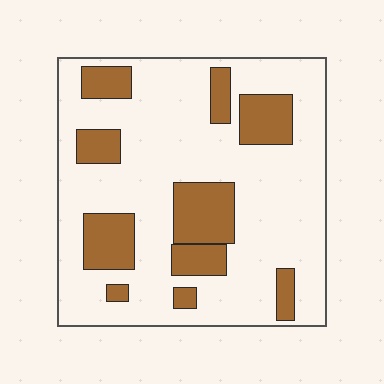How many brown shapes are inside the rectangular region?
10.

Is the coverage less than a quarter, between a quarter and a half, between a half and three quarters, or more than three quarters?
Less than a quarter.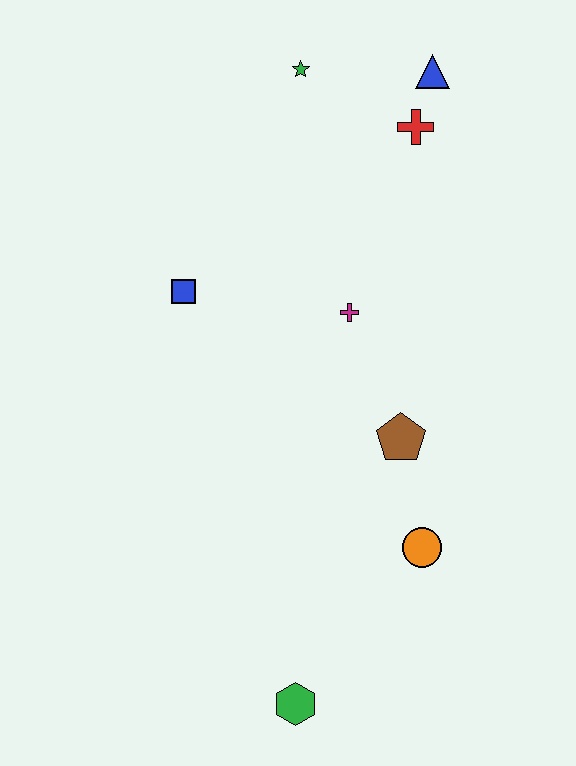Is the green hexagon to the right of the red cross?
No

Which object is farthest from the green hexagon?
The blue triangle is farthest from the green hexagon.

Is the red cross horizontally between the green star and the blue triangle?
Yes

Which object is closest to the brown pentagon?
The orange circle is closest to the brown pentagon.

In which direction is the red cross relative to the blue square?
The red cross is to the right of the blue square.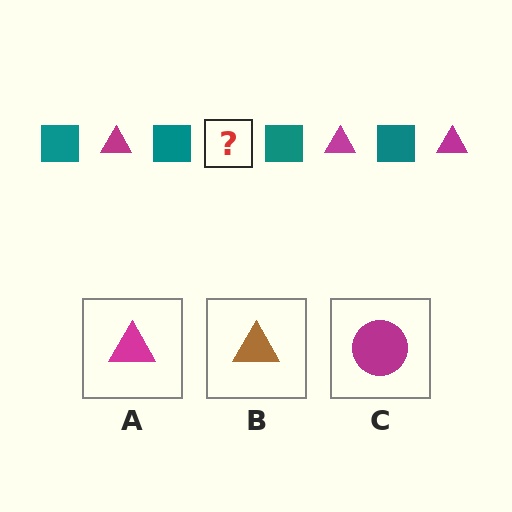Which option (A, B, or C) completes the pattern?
A.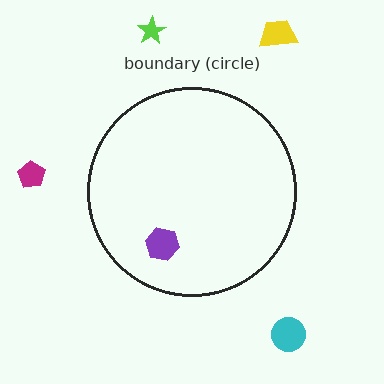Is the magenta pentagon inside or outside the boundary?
Outside.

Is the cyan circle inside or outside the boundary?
Outside.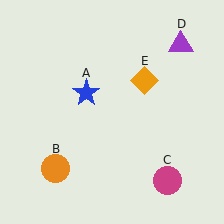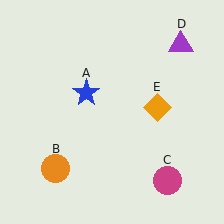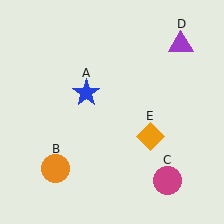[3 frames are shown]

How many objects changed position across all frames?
1 object changed position: orange diamond (object E).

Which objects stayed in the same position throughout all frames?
Blue star (object A) and orange circle (object B) and magenta circle (object C) and purple triangle (object D) remained stationary.